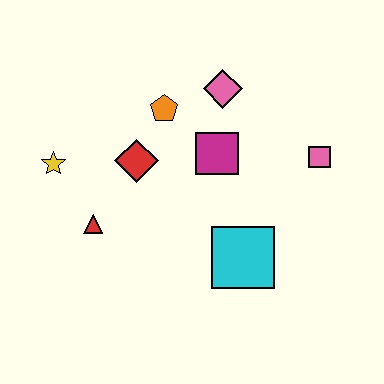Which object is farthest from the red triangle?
The pink square is farthest from the red triangle.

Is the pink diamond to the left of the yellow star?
No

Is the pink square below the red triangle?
No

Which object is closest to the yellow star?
The red triangle is closest to the yellow star.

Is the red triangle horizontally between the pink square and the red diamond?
No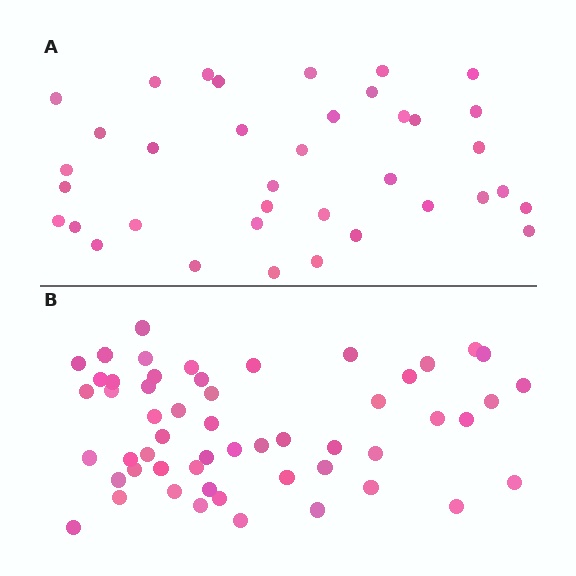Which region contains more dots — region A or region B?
Region B (the bottom region) has more dots.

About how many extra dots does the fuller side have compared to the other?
Region B has approximately 15 more dots than region A.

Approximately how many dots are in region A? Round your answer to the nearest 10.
About 40 dots. (The exact count is 37, which rounds to 40.)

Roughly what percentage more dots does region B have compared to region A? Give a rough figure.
About 45% more.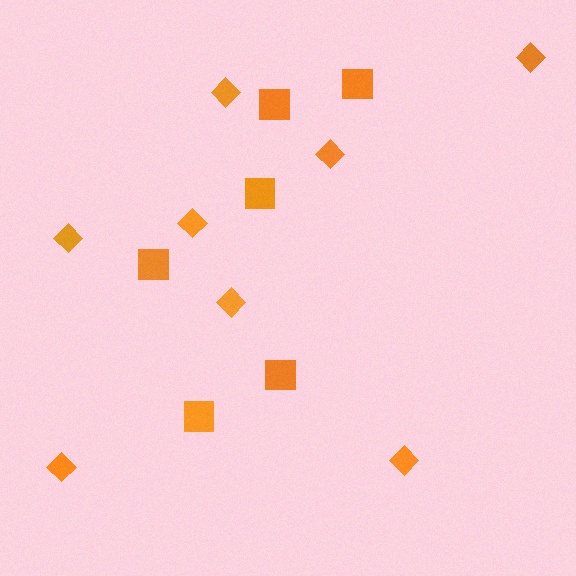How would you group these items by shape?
There are 2 groups: one group of diamonds (8) and one group of squares (6).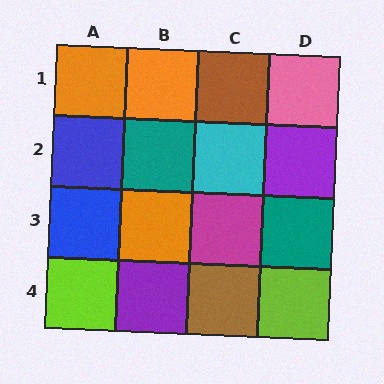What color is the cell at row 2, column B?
Teal.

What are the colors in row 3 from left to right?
Blue, orange, magenta, teal.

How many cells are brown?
2 cells are brown.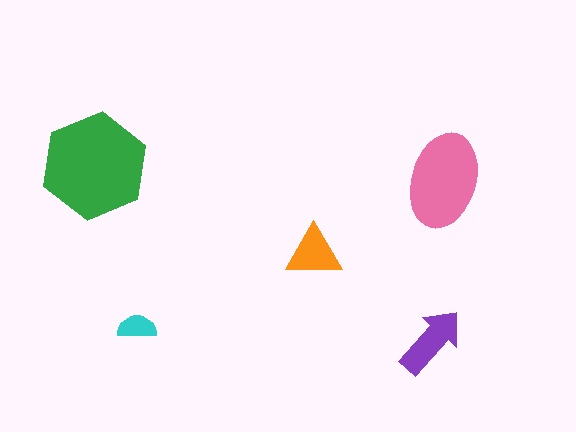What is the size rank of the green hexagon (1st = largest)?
1st.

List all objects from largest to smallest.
The green hexagon, the pink ellipse, the purple arrow, the orange triangle, the cyan semicircle.